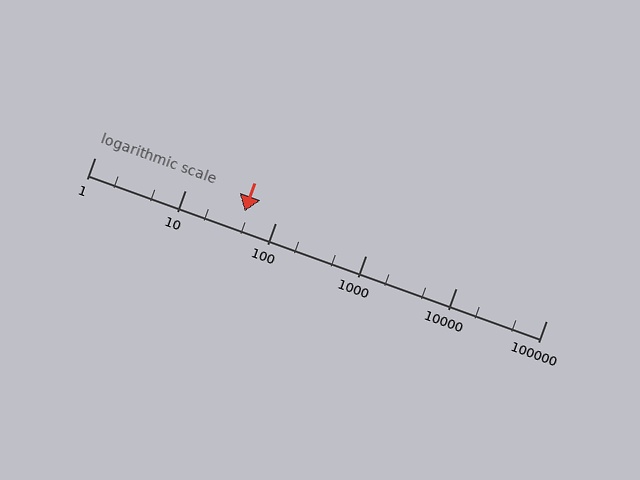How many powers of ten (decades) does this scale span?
The scale spans 5 decades, from 1 to 100000.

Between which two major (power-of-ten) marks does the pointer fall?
The pointer is between 10 and 100.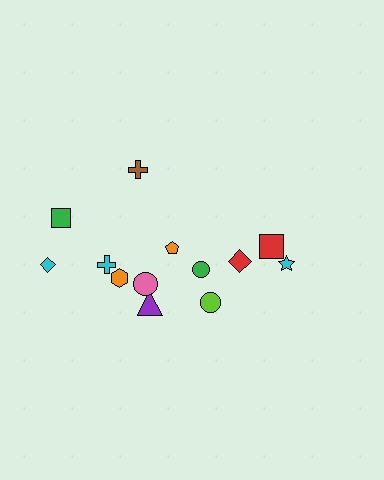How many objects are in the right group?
There are 5 objects.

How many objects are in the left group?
There are 8 objects.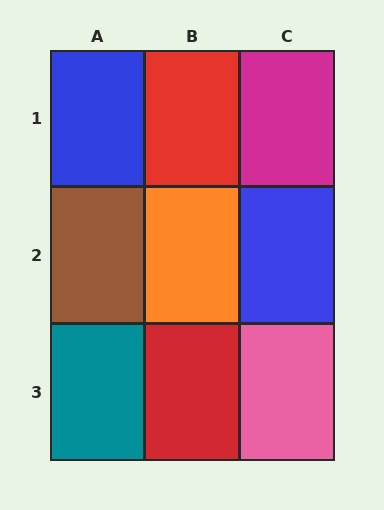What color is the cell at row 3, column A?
Teal.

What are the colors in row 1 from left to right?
Blue, red, magenta.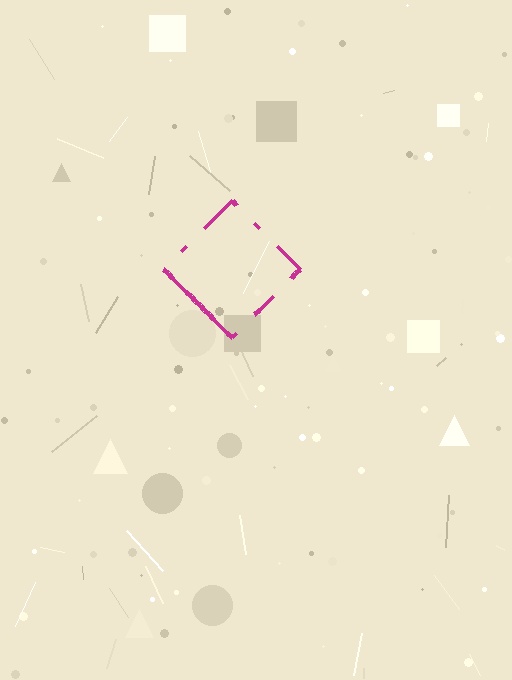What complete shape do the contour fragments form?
The contour fragments form a diamond.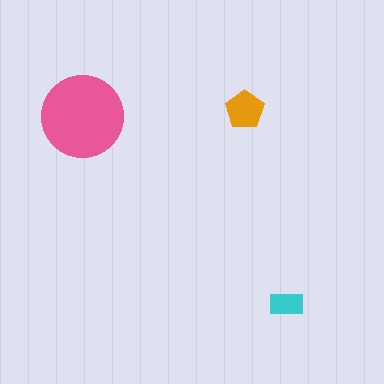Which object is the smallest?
The cyan rectangle.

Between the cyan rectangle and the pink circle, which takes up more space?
The pink circle.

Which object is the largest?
The pink circle.